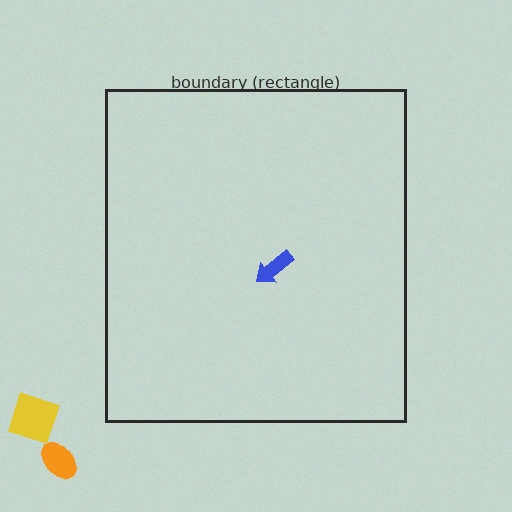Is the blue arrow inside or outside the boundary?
Inside.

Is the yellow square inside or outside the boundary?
Outside.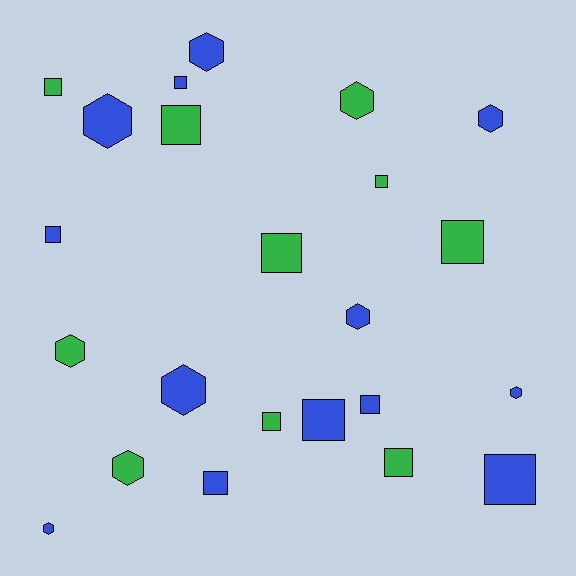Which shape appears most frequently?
Square, with 13 objects.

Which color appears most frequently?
Blue, with 13 objects.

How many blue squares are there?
There are 6 blue squares.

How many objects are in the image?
There are 23 objects.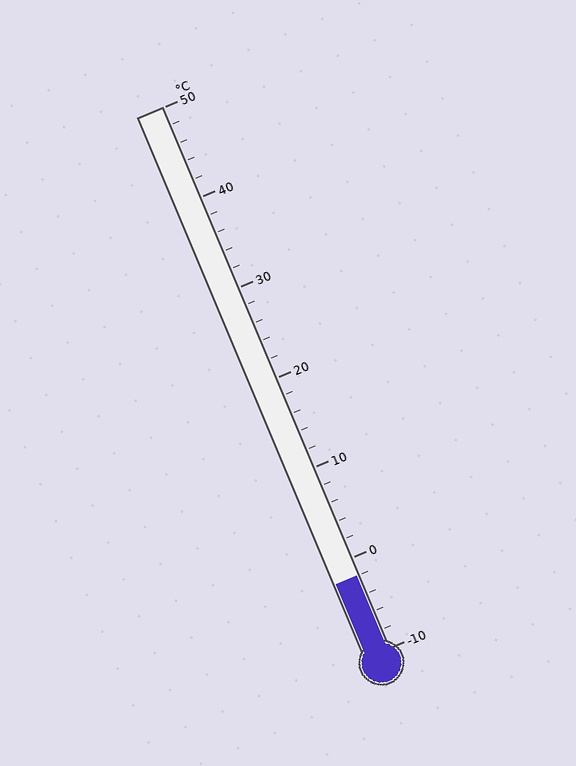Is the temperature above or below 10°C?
The temperature is below 10°C.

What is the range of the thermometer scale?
The thermometer scale ranges from -10°C to 50°C.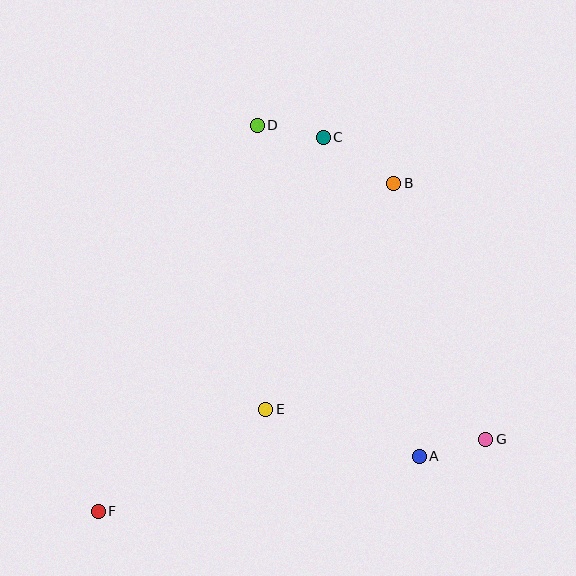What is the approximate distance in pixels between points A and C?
The distance between A and C is approximately 333 pixels.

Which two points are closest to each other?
Points C and D are closest to each other.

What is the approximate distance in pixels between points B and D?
The distance between B and D is approximately 148 pixels.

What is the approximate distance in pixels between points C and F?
The distance between C and F is approximately 436 pixels.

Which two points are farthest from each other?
Points B and F are farthest from each other.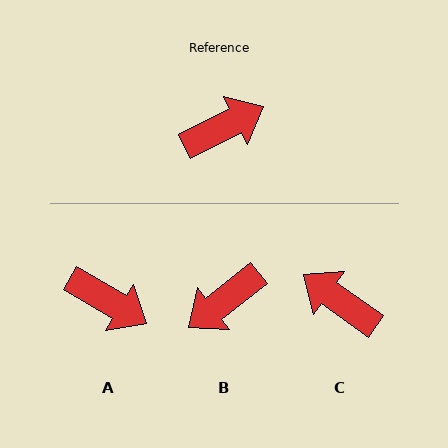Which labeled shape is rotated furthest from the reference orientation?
B, about 169 degrees away.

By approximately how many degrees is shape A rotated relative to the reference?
Approximately 57 degrees clockwise.